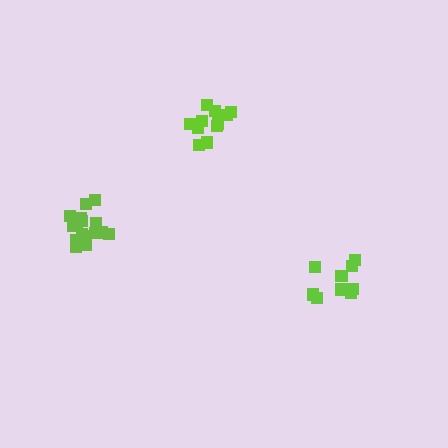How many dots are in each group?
Group 1: 16 dots, Group 2: 11 dots, Group 3: 12 dots (39 total).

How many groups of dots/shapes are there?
There are 3 groups.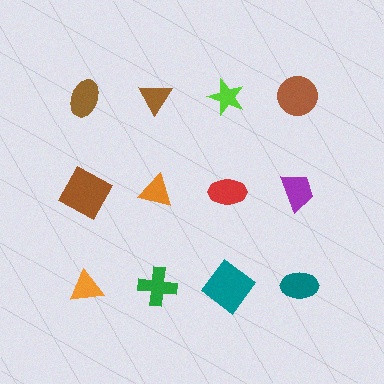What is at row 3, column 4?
A teal ellipse.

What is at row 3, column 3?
A teal diamond.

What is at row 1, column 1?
A brown ellipse.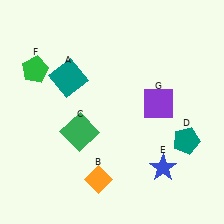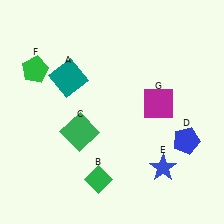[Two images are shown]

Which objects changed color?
B changed from orange to green. D changed from teal to blue. G changed from purple to magenta.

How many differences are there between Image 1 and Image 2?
There are 3 differences between the two images.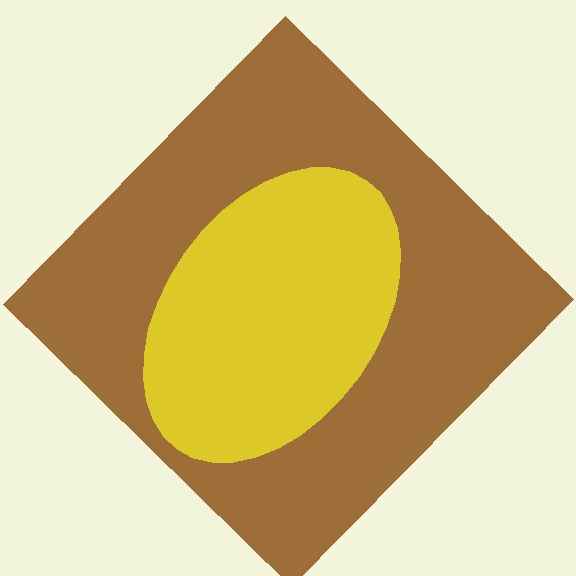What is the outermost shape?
The brown diamond.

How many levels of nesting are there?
2.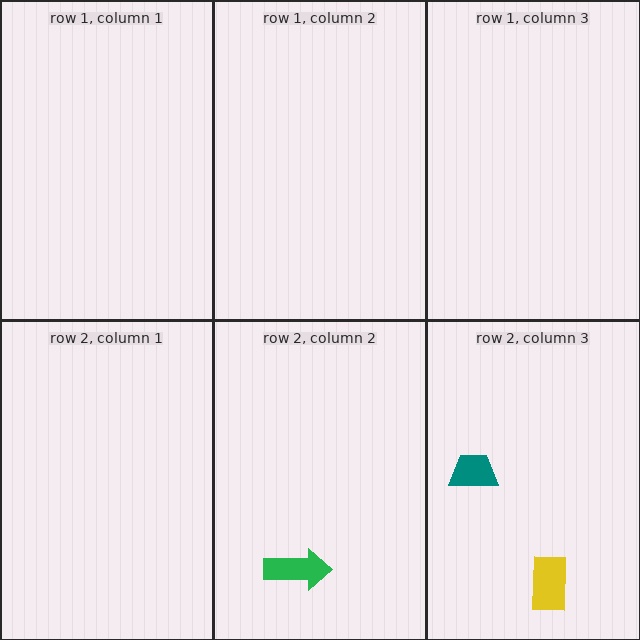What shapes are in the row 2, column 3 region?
The yellow rectangle, the teal trapezoid.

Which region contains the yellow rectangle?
The row 2, column 3 region.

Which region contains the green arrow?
The row 2, column 2 region.